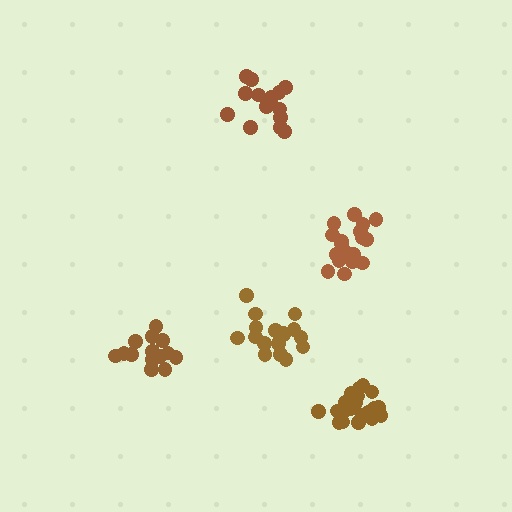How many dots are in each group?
Group 1: 14 dots, Group 2: 19 dots, Group 3: 14 dots, Group 4: 20 dots, Group 5: 17 dots (84 total).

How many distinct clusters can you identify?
There are 5 distinct clusters.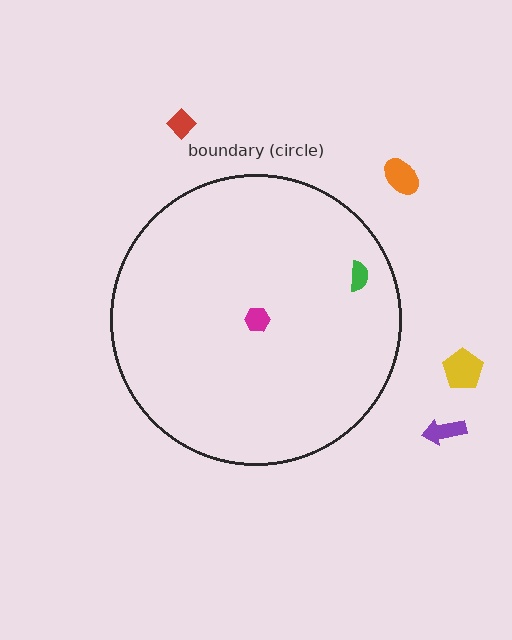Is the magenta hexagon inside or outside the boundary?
Inside.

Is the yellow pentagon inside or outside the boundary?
Outside.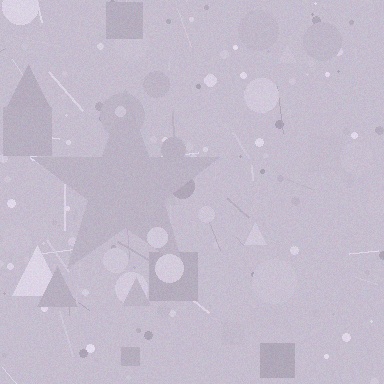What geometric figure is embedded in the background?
A star is embedded in the background.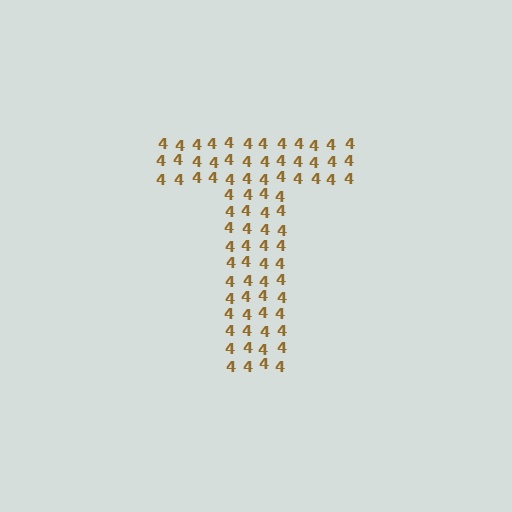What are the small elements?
The small elements are digit 4's.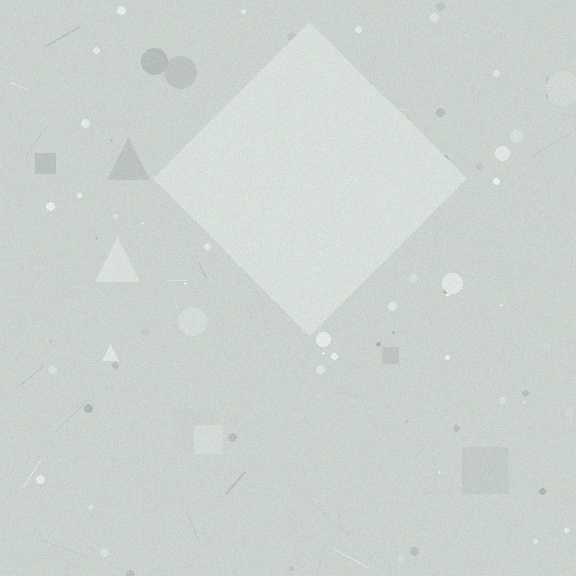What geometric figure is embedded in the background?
A diamond is embedded in the background.